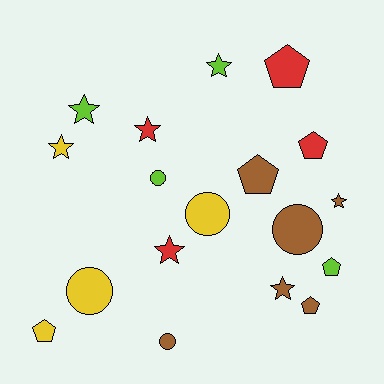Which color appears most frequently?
Brown, with 6 objects.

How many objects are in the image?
There are 18 objects.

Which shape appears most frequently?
Star, with 7 objects.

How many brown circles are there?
There are 2 brown circles.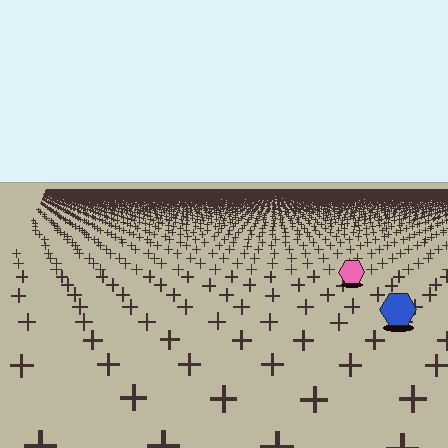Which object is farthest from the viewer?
The pink hexagon is farthest from the viewer. It appears smaller and the ground texture around it is denser.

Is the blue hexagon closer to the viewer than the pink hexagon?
Yes. The blue hexagon is closer — you can tell from the texture gradient: the ground texture is coarser near it.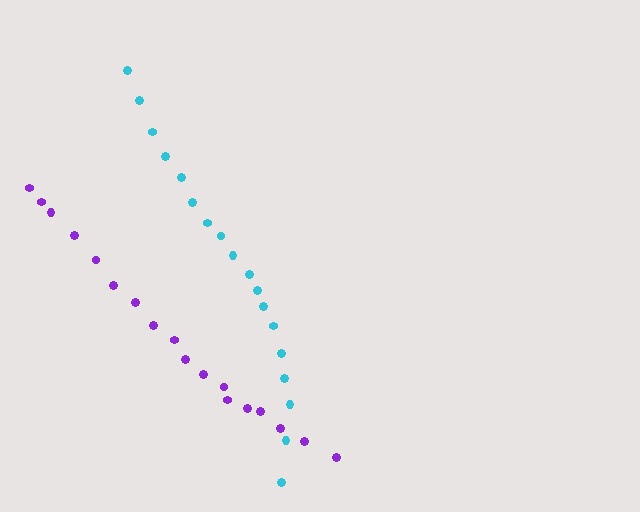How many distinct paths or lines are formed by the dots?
There are 2 distinct paths.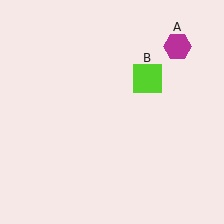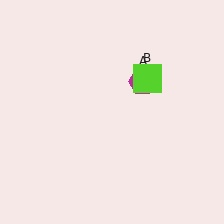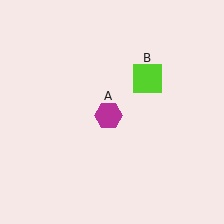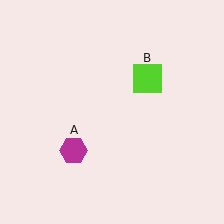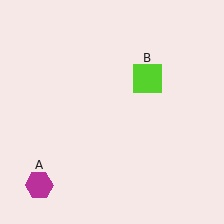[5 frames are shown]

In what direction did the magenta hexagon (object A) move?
The magenta hexagon (object A) moved down and to the left.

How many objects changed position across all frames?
1 object changed position: magenta hexagon (object A).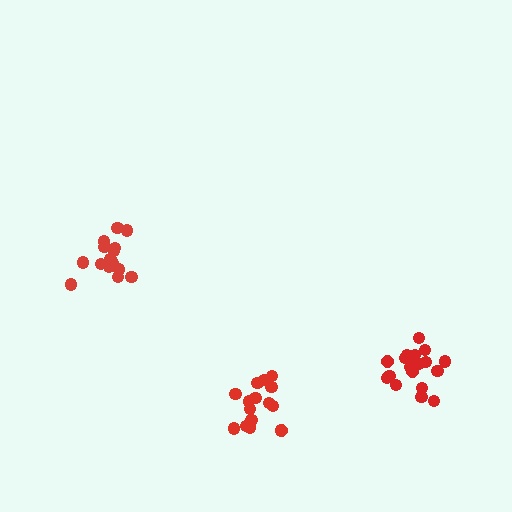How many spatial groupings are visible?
There are 3 spatial groupings.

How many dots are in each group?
Group 1: 15 dots, Group 2: 16 dots, Group 3: 20 dots (51 total).